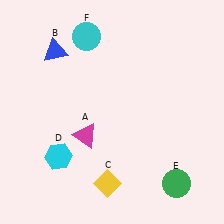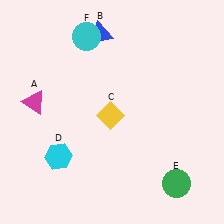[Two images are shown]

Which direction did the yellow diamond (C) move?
The yellow diamond (C) moved up.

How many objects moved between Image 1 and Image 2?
3 objects moved between the two images.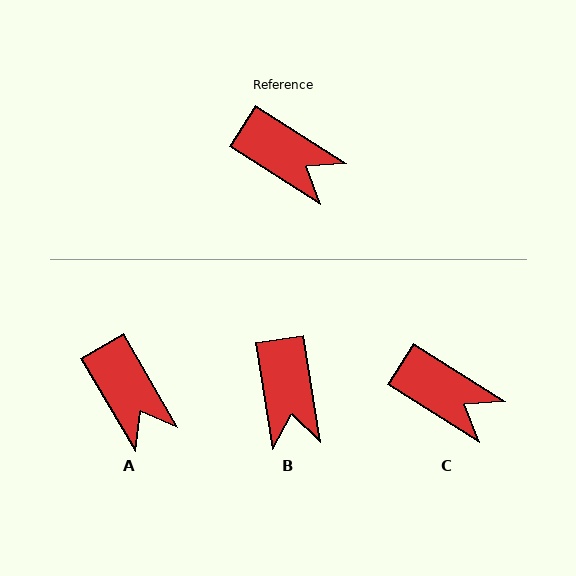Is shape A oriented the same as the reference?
No, it is off by about 27 degrees.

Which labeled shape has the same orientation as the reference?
C.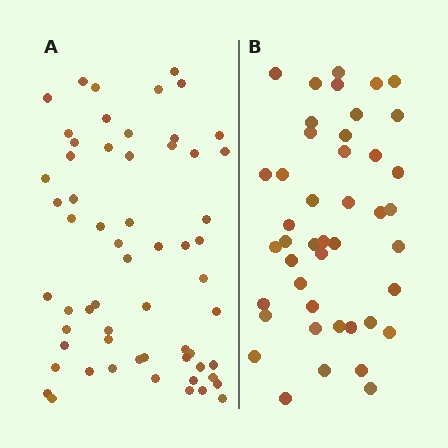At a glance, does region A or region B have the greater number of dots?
Region A (the left region) has more dots.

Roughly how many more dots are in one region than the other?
Region A has approximately 15 more dots than region B.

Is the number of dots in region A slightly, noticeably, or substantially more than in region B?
Region A has noticeably more, but not dramatically so. The ratio is roughly 1.4 to 1.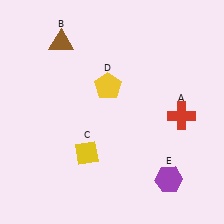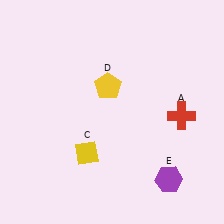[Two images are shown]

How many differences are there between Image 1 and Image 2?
There is 1 difference between the two images.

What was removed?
The brown triangle (B) was removed in Image 2.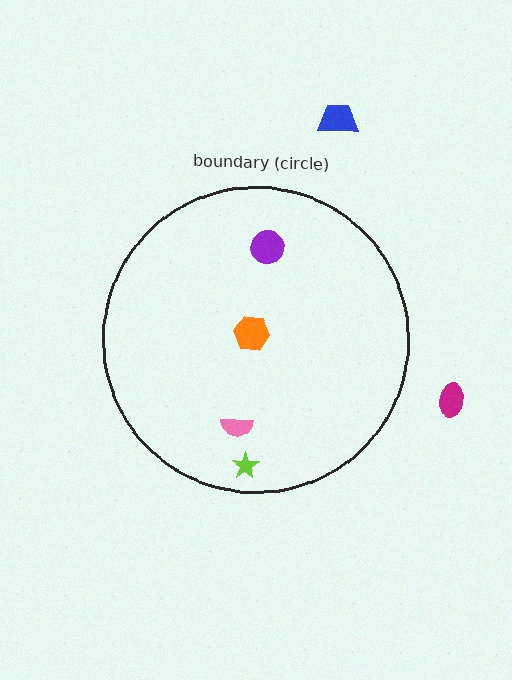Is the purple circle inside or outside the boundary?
Inside.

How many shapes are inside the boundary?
4 inside, 2 outside.